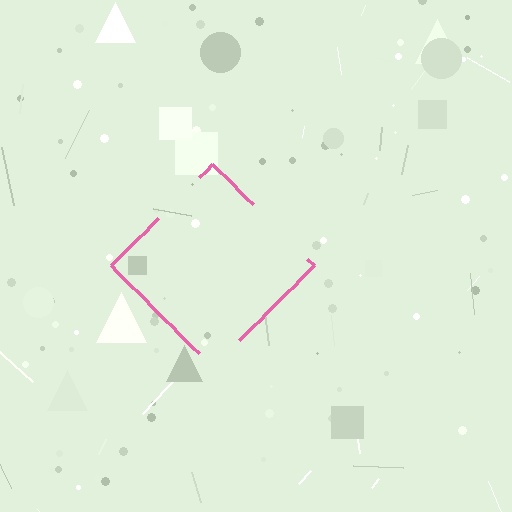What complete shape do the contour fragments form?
The contour fragments form a diamond.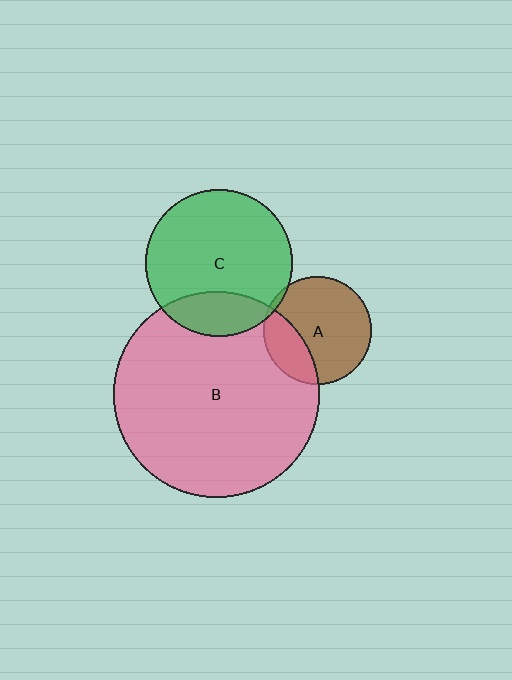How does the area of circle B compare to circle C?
Approximately 2.0 times.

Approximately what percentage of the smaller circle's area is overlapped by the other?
Approximately 20%.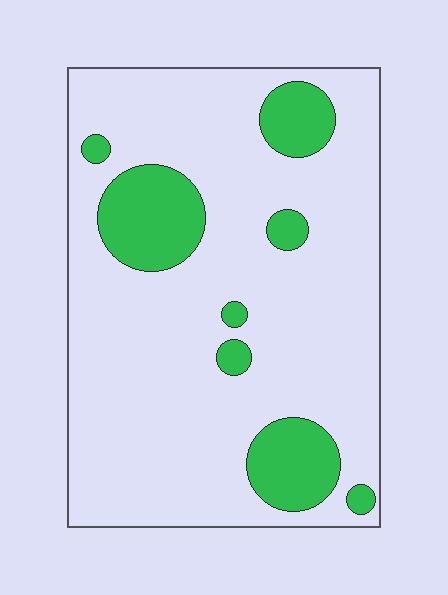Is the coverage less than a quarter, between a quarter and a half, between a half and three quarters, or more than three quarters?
Less than a quarter.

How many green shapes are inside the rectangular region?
8.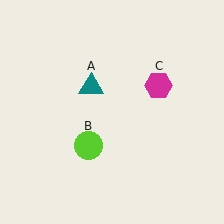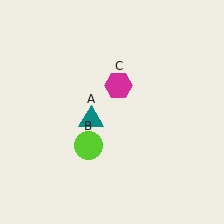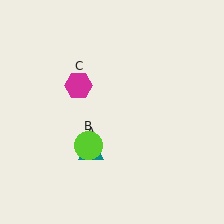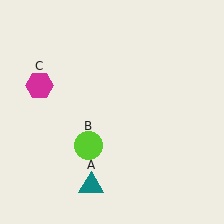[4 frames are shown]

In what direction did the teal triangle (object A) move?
The teal triangle (object A) moved down.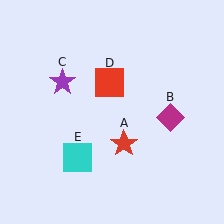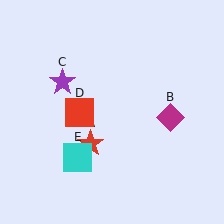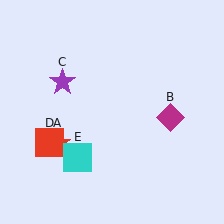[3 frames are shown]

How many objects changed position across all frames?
2 objects changed position: red star (object A), red square (object D).